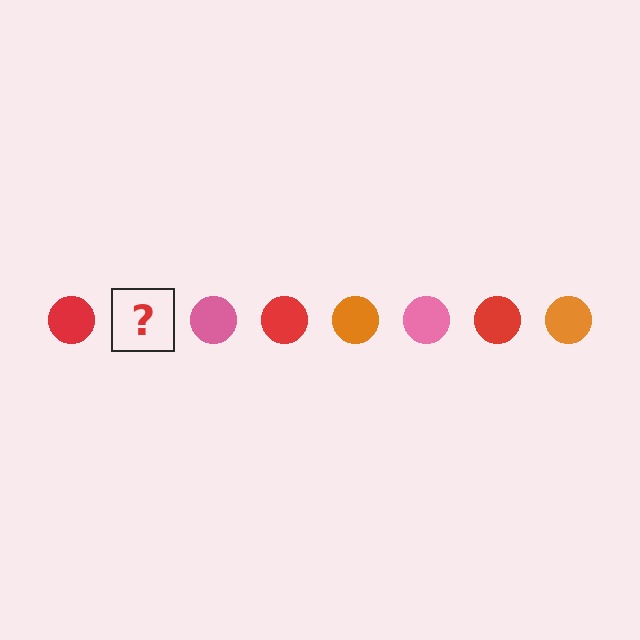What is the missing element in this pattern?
The missing element is an orange circle.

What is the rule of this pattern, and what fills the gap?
The rule is that the pattern cycles through red, orange, pink circles. The gap should be filled with an orange circle.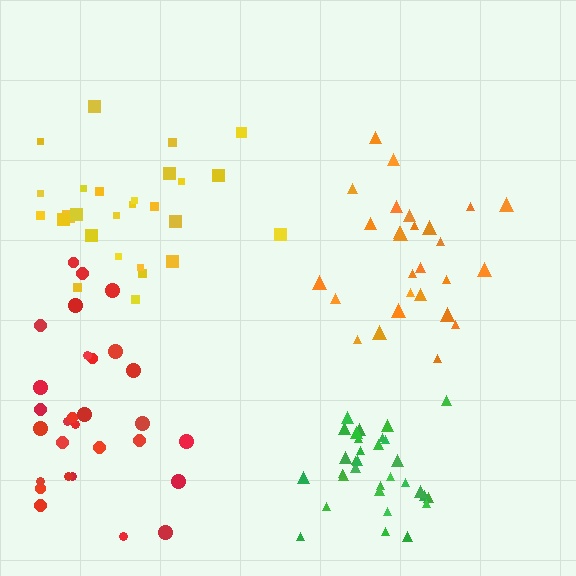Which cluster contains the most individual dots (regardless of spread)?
Green (32).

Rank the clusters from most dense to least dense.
green, orange, red, yellow.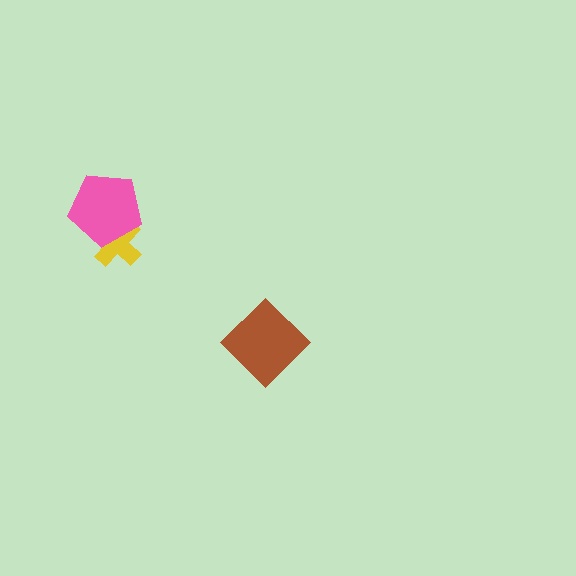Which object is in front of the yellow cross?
The pink pentagon is in front of the yellow cross.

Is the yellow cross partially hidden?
Yes, it is partially covered by another shape.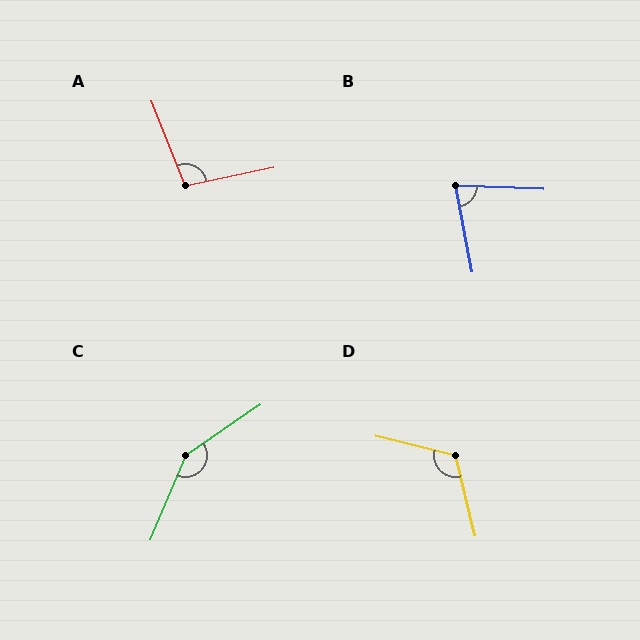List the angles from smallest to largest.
B (77°), A (100°), D (118°), C (147°).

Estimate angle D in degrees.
Approximately 118 degrees.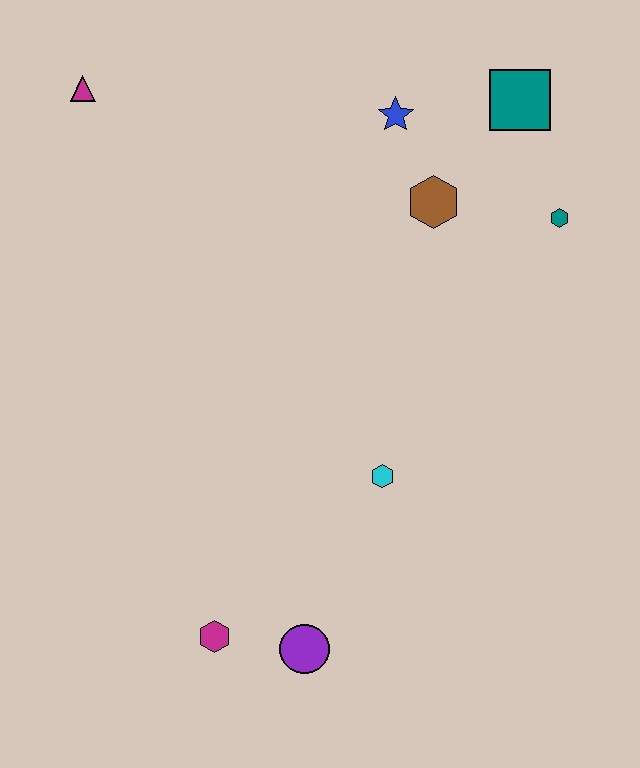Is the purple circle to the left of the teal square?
Yes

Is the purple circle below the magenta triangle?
Yes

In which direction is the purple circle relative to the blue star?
The purple circle is below the blue star.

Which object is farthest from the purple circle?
The magenta triangle is farthest from the purple circle.